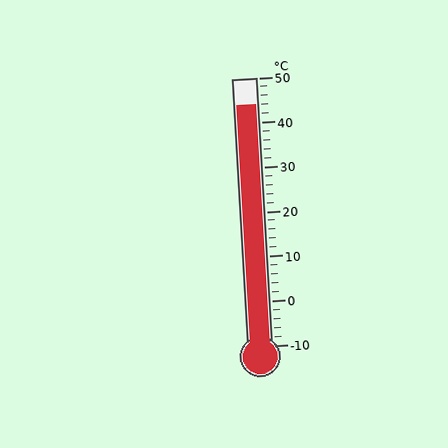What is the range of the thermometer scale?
The thermometer scale ranges from -10°C to 50°C.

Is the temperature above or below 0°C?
The temperature is above 0°C.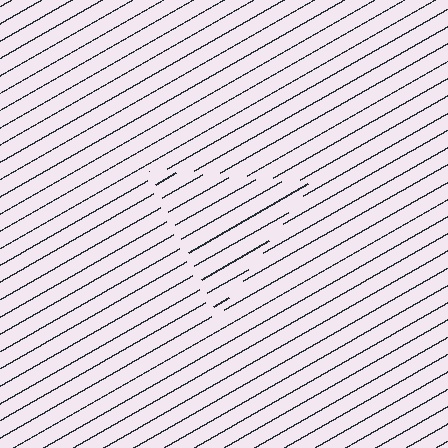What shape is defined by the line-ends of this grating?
An illusory triangle. The interior of the shape contains the same grating, shifted by half a period — the contour is defined by the phase discontinuity where line-ends from the inner and outer gratings abut.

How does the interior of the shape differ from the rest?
The interior of the shape contains the same grating, shifted by half a period — the contour is defined by the phase discontinuity where line-ends from the inner and outer gratings abut.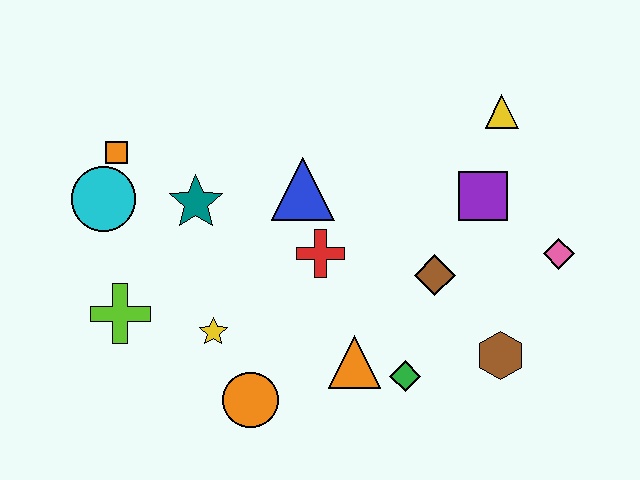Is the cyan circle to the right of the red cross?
No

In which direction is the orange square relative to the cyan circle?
The orange square is above the cyan circle.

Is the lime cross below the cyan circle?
Yes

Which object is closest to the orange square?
The cyan circle is closest to the orange square.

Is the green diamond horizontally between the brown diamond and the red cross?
Yes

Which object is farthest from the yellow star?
The yellow triangle is farthest from the yellow star.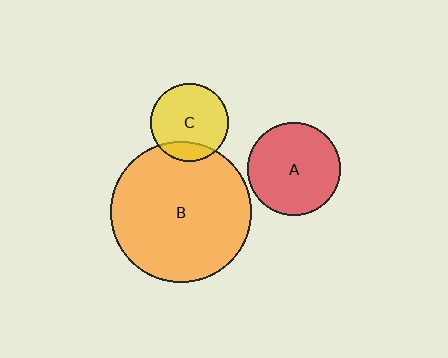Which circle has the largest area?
Circle B (orange).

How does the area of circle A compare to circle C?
Approximately 1.4 times.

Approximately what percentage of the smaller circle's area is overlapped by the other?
Approximately 15%.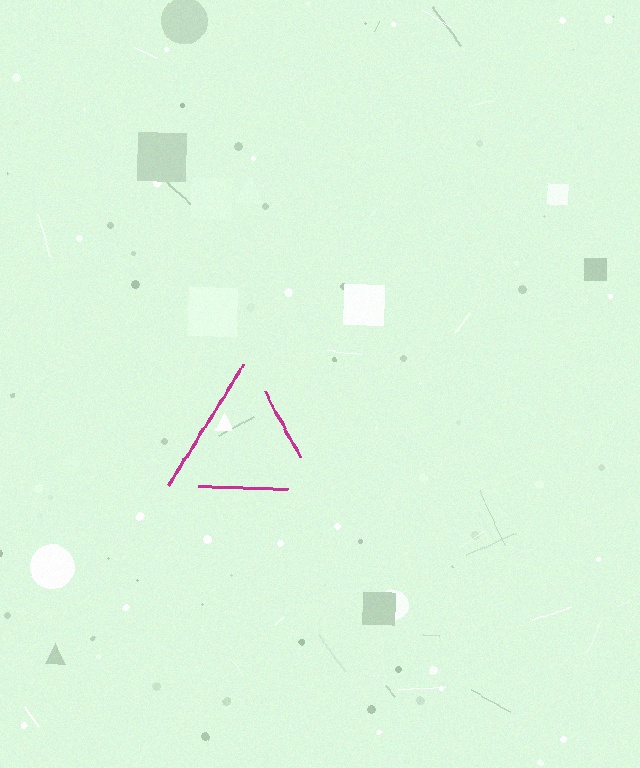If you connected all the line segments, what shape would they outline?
They would outline a triangle.